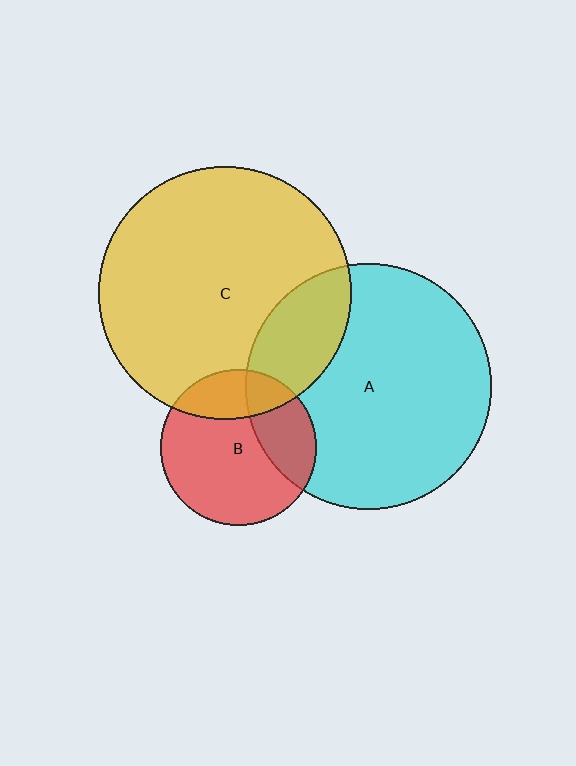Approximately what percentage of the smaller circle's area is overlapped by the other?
Approximately 20%.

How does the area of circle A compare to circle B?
Approximately 2.5 times.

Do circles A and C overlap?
Yes.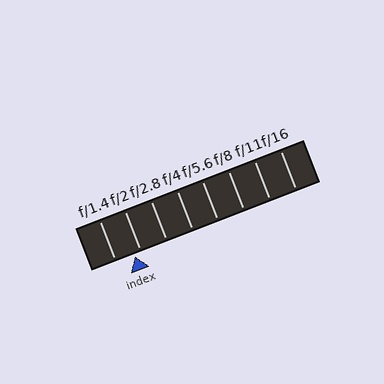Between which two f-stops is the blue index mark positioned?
The index mark is between f/1.4 and f/2.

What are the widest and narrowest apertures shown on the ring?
The widest aperture shown is f/1.4 and the narrowest is f/16.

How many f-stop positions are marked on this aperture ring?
There are 8 f-stop positions marked.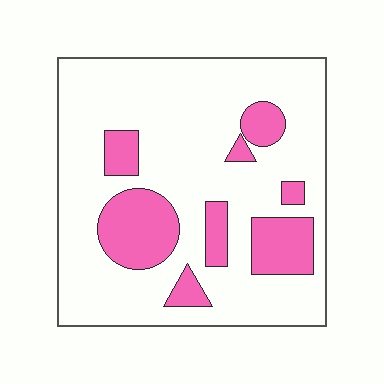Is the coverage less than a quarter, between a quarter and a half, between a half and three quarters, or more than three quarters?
Less than a quarter.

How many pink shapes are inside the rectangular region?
8.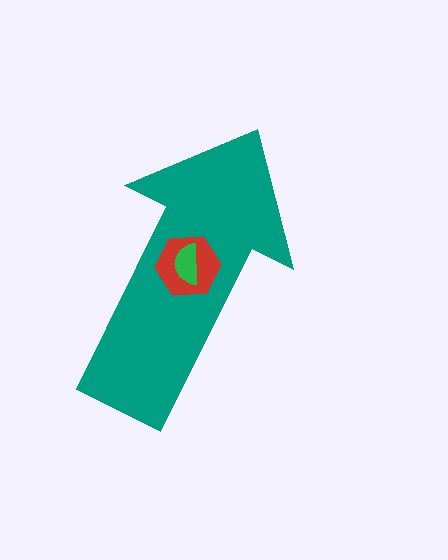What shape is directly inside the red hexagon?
The green semicircle.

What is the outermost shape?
The teal arrow.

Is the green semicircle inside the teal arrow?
Yes.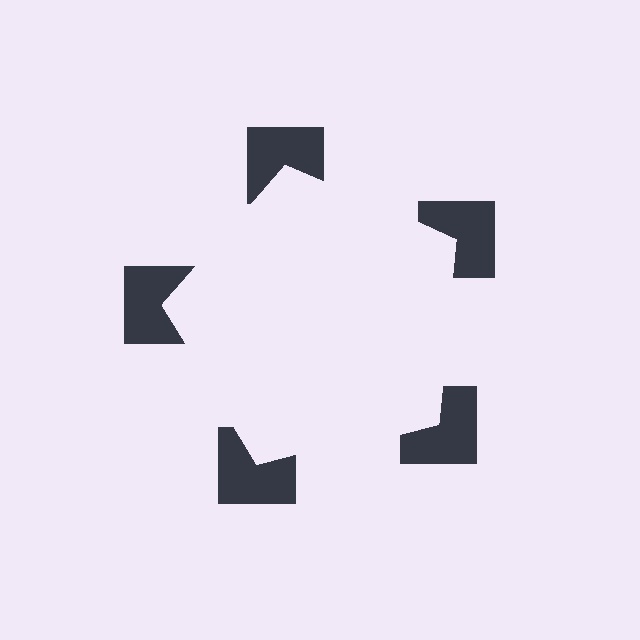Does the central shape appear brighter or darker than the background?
It typically appears slightly brighter than the background, even though no actual brightness change is drawn.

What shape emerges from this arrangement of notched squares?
An illusory pentagon — its edges are inferred from the aligned wedge cuts in the notched squares, not physically drawn.